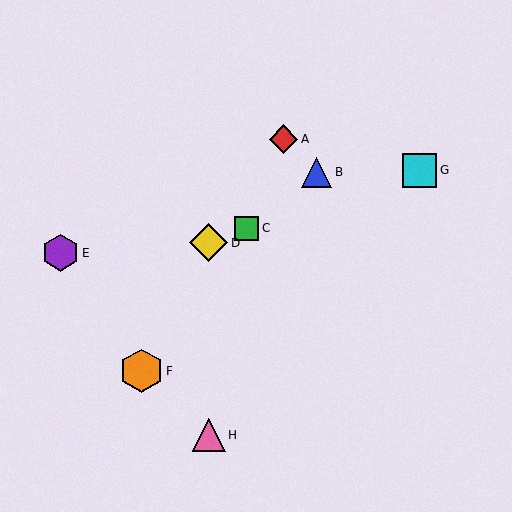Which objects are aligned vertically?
Objects D, H are aligned vertically.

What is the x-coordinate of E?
Object E is at x≈61.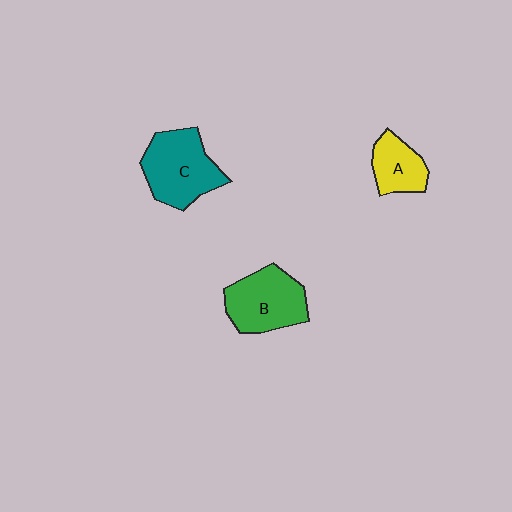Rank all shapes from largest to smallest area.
From largest to smallest: C (teal), B (green), A (yellow).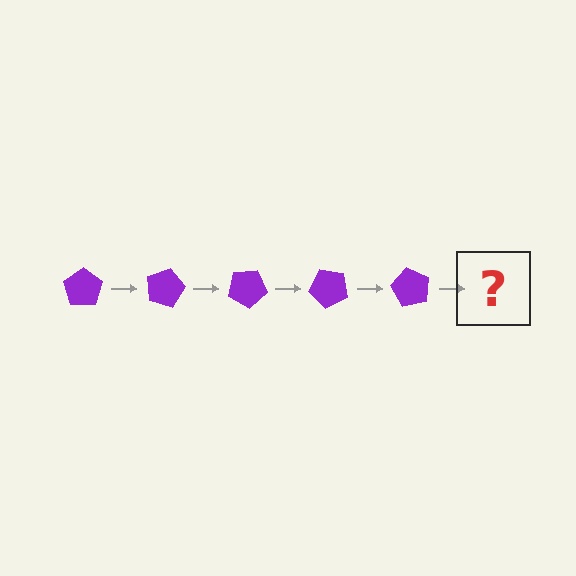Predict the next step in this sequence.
The next step is a purple pentagon rotated 75 degrees.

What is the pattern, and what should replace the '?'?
The pattern is that the pentagon rotates 15 degrees each step. The '?' should be a purple pentagon rotated 75 degrees.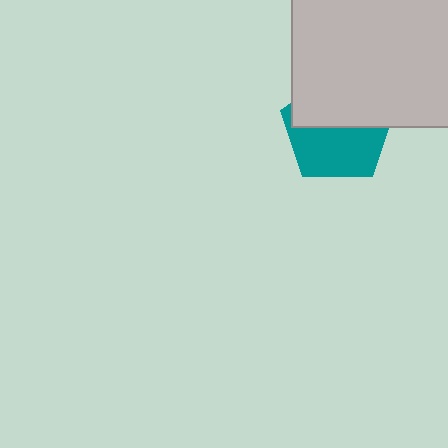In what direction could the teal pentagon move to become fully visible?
The teal pentagon could move down. That would shift it out from behind the light gray rectangle entirely.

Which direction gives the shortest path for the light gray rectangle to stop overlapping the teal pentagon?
Moving up gives the shortest separation.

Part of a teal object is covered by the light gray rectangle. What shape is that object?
It is a pentagon.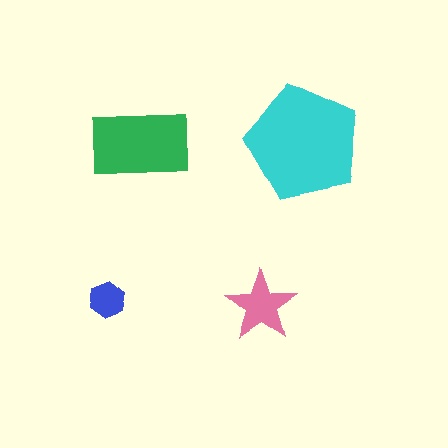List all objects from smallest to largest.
The blue hexagon, the pink star, the green rectangle, the cyan pentagon.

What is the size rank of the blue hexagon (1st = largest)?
4th.